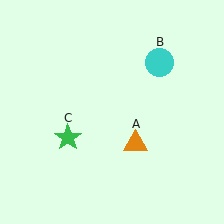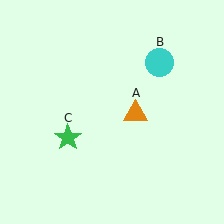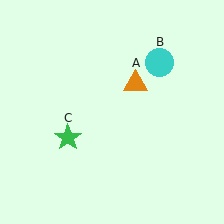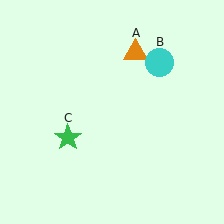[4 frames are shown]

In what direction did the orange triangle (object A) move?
The orange triangle (object A) moved up.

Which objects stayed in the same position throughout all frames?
Cyan circle (object B) and green star (object C) remained stationary.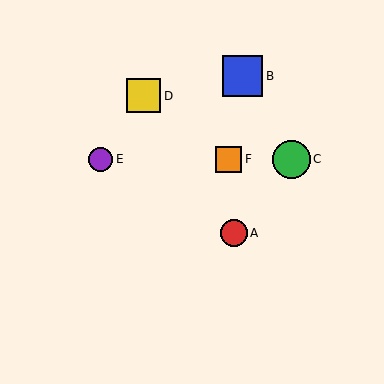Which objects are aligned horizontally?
Objects C, E, F are aligned horizontally.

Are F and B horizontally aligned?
No, F is at y≈159 and B is at y≈76.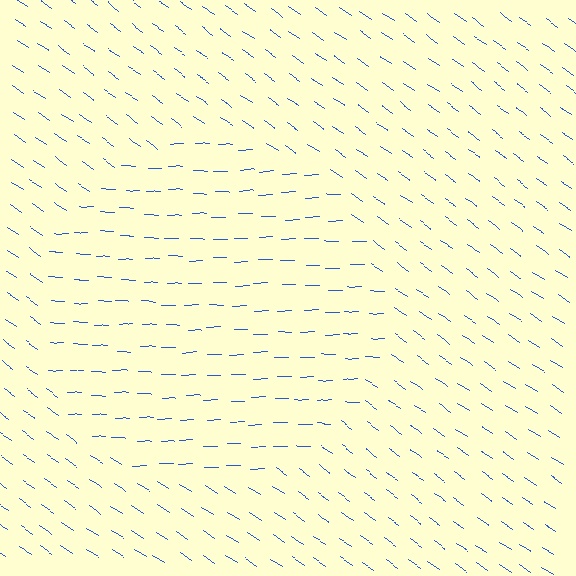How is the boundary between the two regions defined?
The boundary is defined purely by a change in line orientation (approximately 35 degrees difference). All lines are the same color and thickness.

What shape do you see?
I see a circle.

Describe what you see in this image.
The image is filled with small blue line segments. A circle region in the image has lines oriented differently from the surrounding lines, creating a visible texture boundary.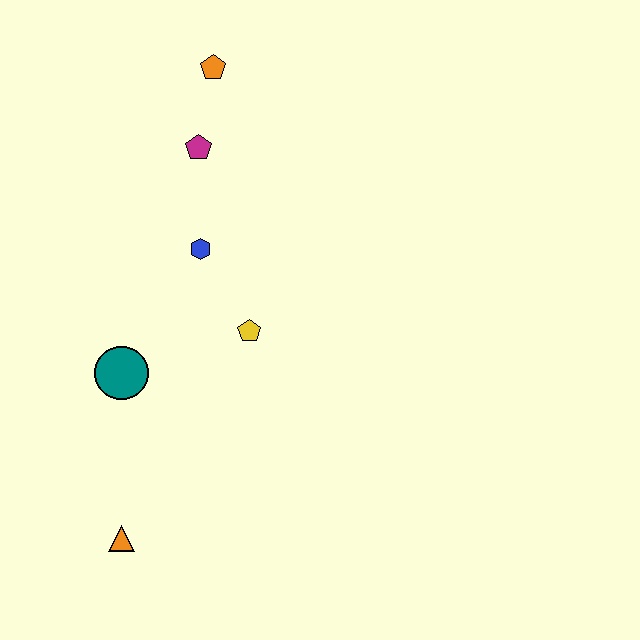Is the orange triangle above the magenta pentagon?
No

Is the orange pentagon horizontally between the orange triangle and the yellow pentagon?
Yes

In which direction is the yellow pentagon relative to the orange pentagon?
The yellow pentagon is below the orange pentagon.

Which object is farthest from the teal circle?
The orange pentagon is farthest from the teal circle.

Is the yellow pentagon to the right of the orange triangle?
Yes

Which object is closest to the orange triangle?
The teal circle is closest to the orange triangle.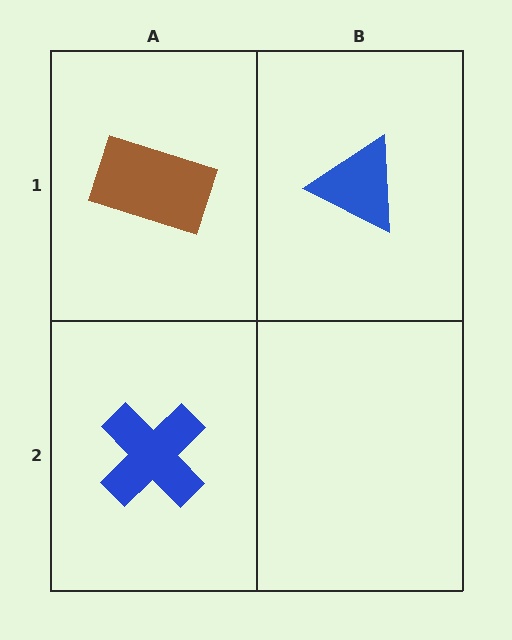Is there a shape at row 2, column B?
No, that cell is empty.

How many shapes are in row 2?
1 shape.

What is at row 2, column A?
A blue cross.